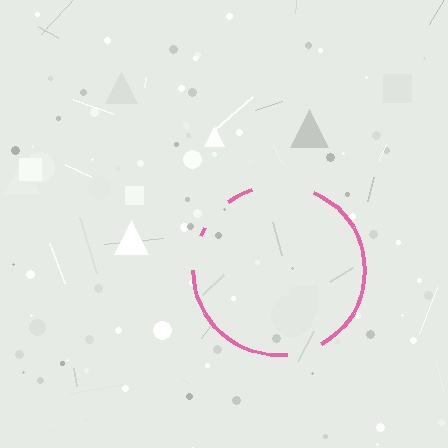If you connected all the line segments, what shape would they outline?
They would outline a circle.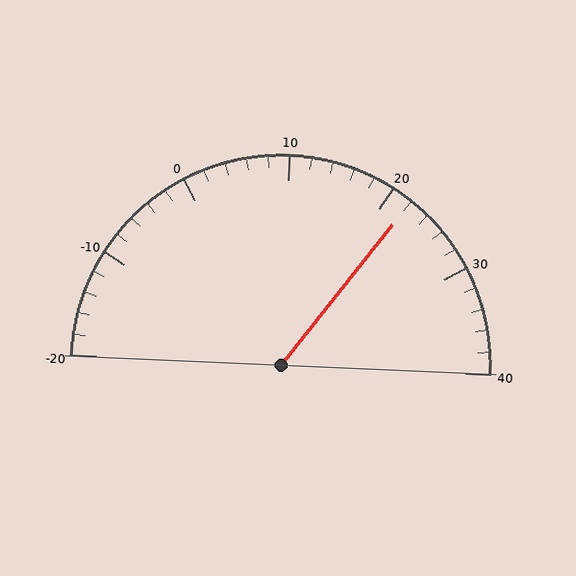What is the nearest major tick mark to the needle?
The nearest major tick mark is 20.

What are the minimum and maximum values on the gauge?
The gauge ranges from -20 to 40.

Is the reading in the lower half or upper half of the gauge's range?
The reading is in the upper half of the range (-20 to 40).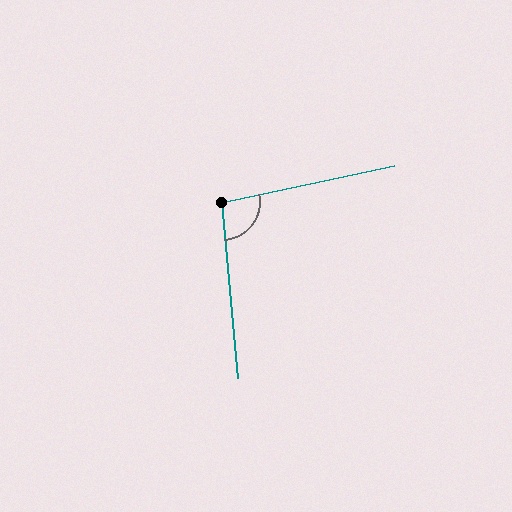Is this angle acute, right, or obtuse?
It is obtuse.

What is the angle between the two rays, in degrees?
Approximately 97 degrees.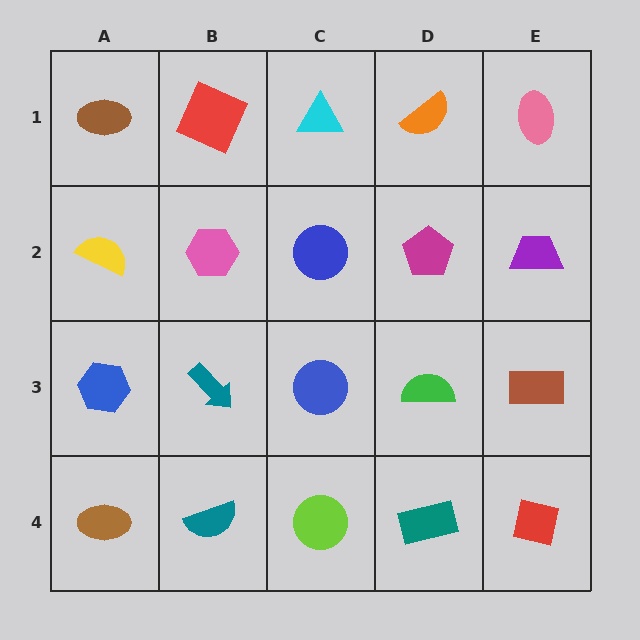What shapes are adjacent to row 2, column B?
A red square (row 1, column B), a teal arrow (row 3, column B), a yellow semicircle (row 2, column A), a blue circle (row 2, column C).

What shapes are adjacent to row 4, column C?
A blue circle (row 3, column C), a teal semicircle (row 4, column B), a teal rectangle (row 4, column D).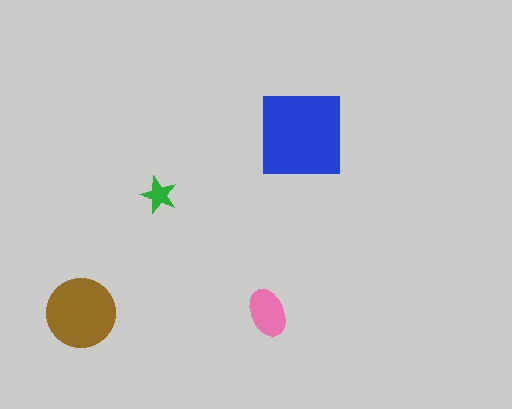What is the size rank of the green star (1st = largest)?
4th.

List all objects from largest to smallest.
The blue square, the brown circle, the pink ellipse, the green star.